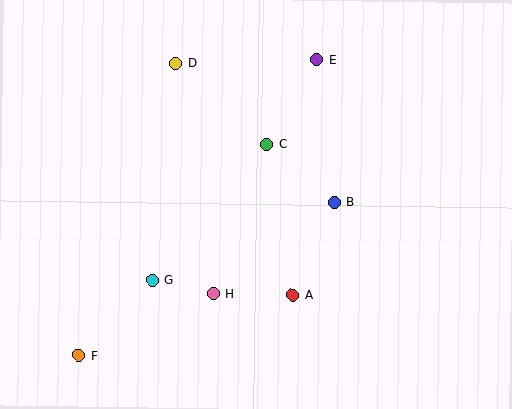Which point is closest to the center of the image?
Point C at (267, 144) is closest to the center.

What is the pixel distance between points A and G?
The distance between A and G is 141 pixels.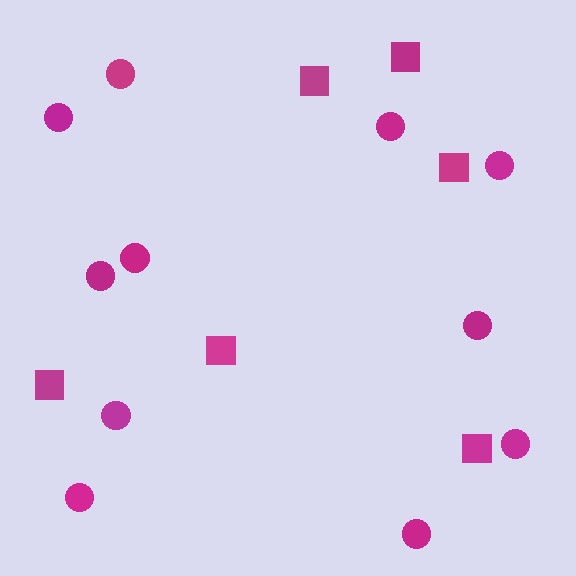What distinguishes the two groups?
There are 2 groups: one group of squares (6) and one group of circles (11).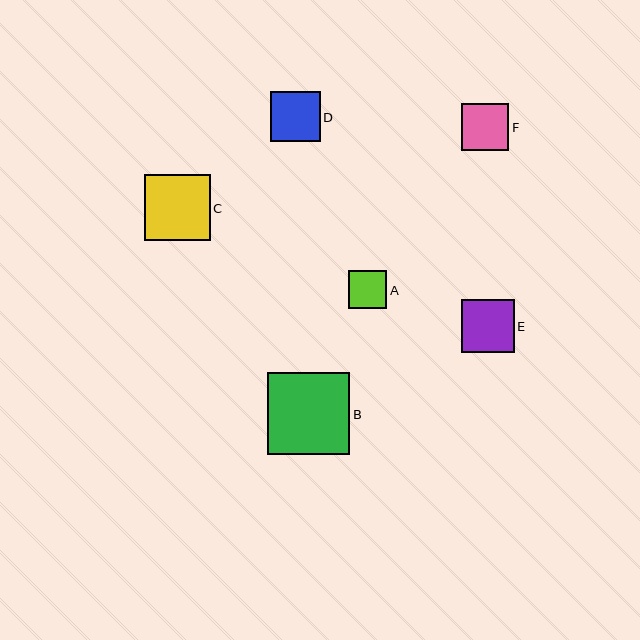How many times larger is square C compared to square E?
Square C is approximately 1.3 times the size of square E.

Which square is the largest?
Square B is the largest with a size of approximately 82 pixels.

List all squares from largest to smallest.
From largest to smallest: B, C, E, D, F, A.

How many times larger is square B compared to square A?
Square B is approximately 2.2 times the size of square A.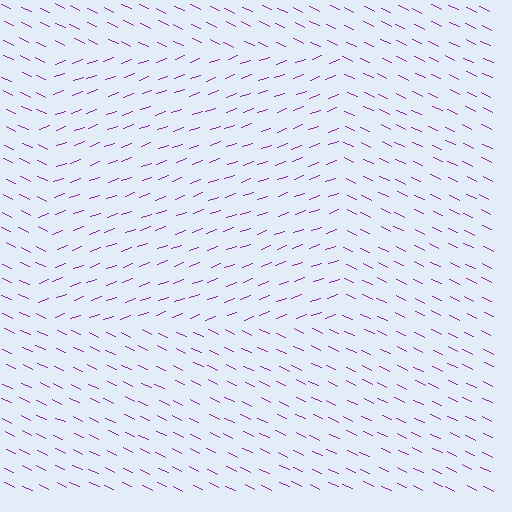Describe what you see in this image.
The image is filled with small purple line segments. A rectangle region in the image has lines oriented differently from the surrounding lines, creating a visible texture boundary.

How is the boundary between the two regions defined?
The boundary is defined purely by a change in line orientation (approximately 45 degrees difference). All lines are the same color and thickness.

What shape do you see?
I see a rectangle.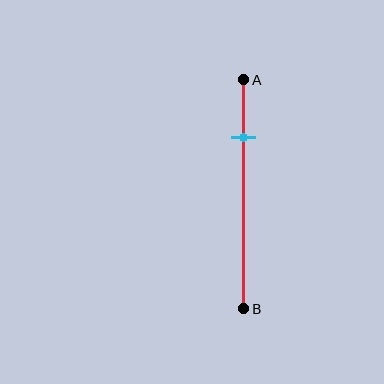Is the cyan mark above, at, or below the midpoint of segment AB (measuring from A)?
The cyan mark is above the midpoint of segment AB.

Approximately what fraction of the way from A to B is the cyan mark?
The cyan mark is approximately 25% of the way from A to B.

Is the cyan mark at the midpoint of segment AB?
No, the mark is at about 25% from A, not at the 50% midpoint.